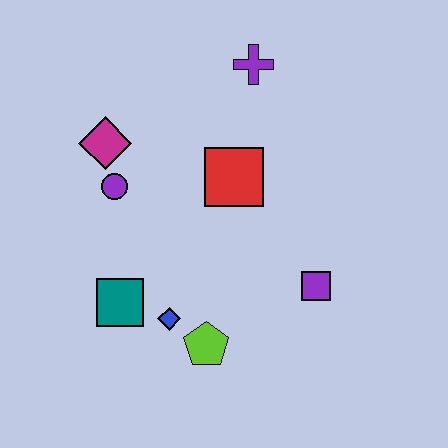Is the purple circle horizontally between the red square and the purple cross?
No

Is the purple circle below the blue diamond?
No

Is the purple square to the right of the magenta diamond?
Yes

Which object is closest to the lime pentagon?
The blue diamond is closest to the lime pentagon.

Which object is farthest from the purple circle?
The purple square is farthest from the purple circle.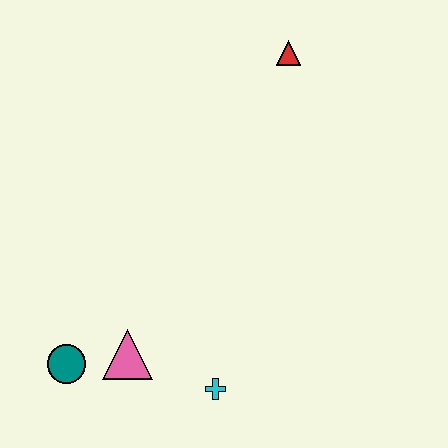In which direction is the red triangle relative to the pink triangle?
The red triangle is above the pink triangle.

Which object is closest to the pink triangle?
The teal circle is closest to the pink triangle.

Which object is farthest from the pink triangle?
The red triangle is farthest from the pink triangle.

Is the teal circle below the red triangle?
Yes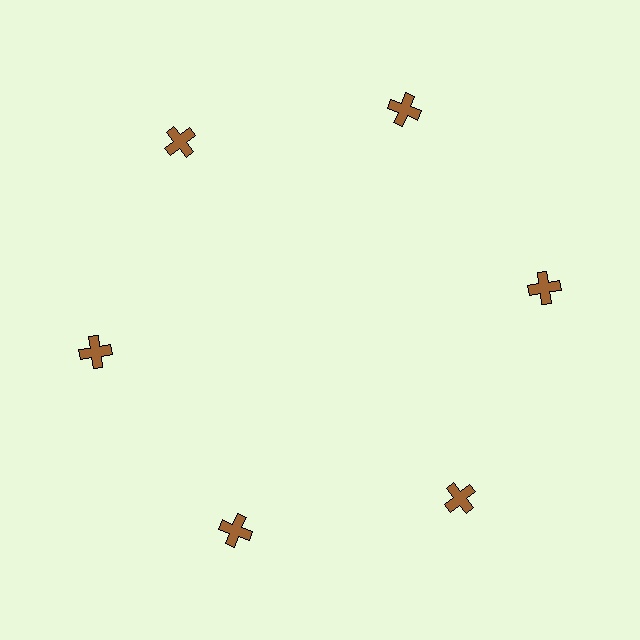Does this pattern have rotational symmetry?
Yes, this pattern has 6-fold rotational symmetry. It looks the same after rotating 60 degrees around the center.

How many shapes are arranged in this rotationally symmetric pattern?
There are 6 shapes, arranged in 6 groups of 1.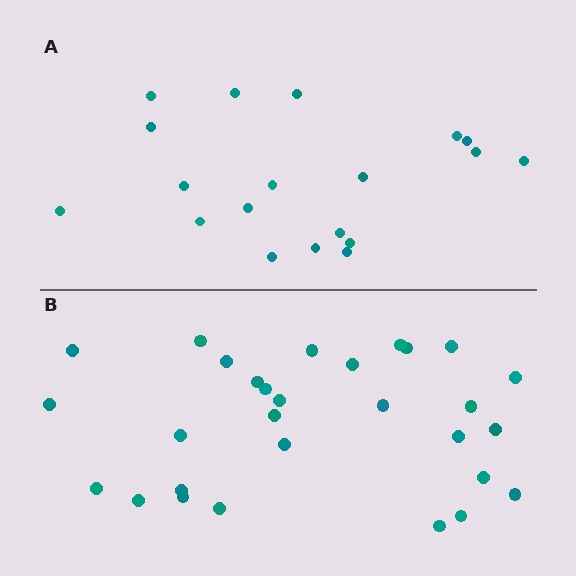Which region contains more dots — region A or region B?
Region B (the bottom region) has more dots.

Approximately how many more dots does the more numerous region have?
Region B has roughly 10 or so more dots than region A.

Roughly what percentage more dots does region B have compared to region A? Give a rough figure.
About 55% more.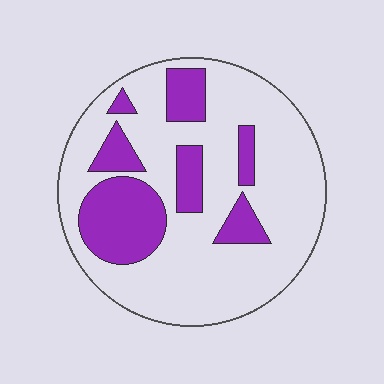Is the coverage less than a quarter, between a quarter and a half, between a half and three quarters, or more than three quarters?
Between a quarter and a half.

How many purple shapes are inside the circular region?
7.